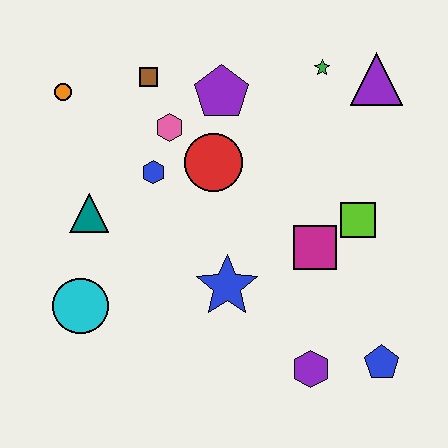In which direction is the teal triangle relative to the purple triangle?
The teal triangle is to the left of the purple triangle.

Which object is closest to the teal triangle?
The blue hexagon is closest to the teal triangle.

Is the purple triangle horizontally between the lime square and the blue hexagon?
No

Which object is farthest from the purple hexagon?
The orange circle is farthest from the purple hexagon.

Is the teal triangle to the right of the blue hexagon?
No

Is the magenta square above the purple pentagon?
No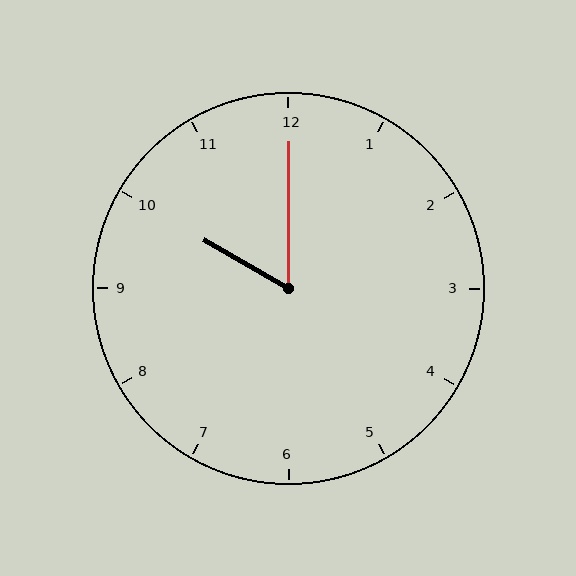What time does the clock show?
10:00.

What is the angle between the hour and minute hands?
Approximately 60 degrees.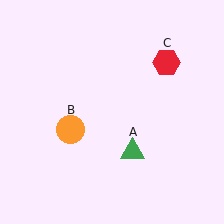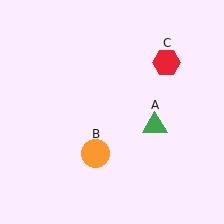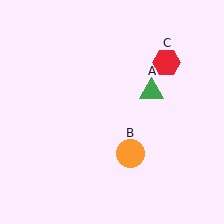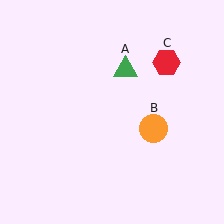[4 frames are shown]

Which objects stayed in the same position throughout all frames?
Red hexagon (object C) remained stationary.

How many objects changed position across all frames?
2 objects changed position: green triangle (object A), orange circle (object B).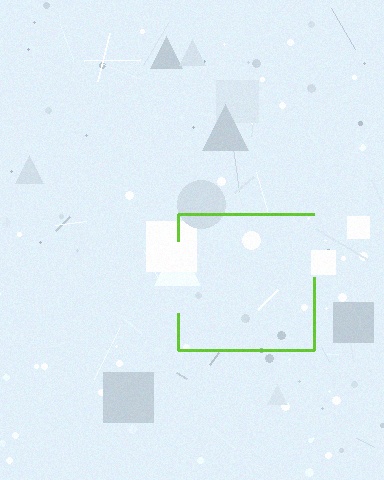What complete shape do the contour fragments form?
The contour fragments form a square.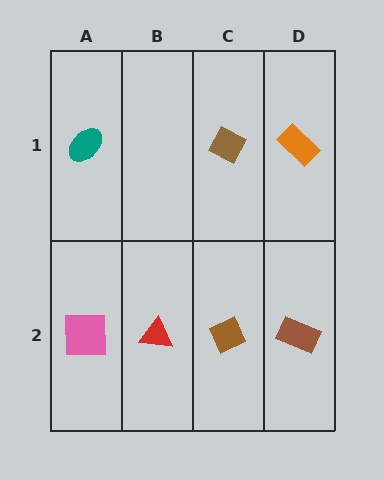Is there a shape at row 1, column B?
No, that cell is empty.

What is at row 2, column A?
A pink square.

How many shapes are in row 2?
4 shapes.